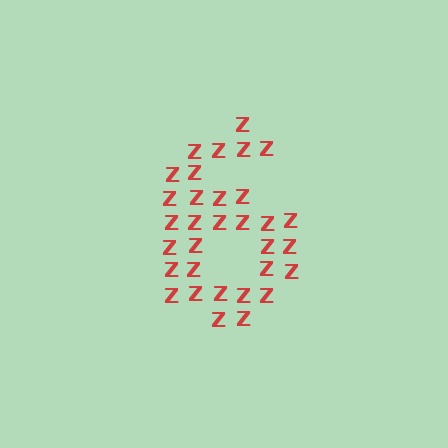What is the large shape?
The large shape is the digit 6.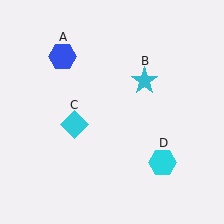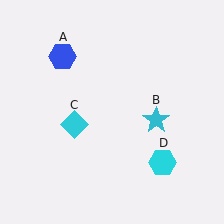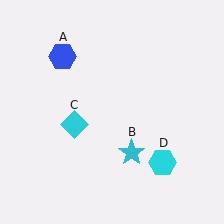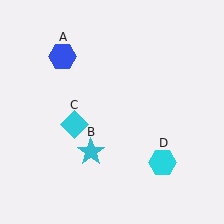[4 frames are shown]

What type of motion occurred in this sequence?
The cyan star (object B) rotated clockwise around the center of the scene.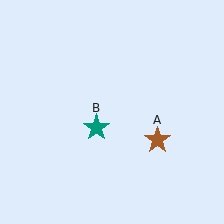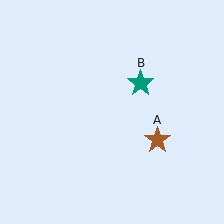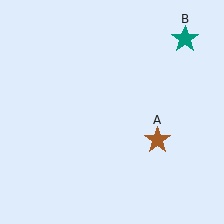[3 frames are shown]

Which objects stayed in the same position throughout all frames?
Brown star (object A) remained stationary.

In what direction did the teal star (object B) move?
The teal star (object B) moved up and to the right.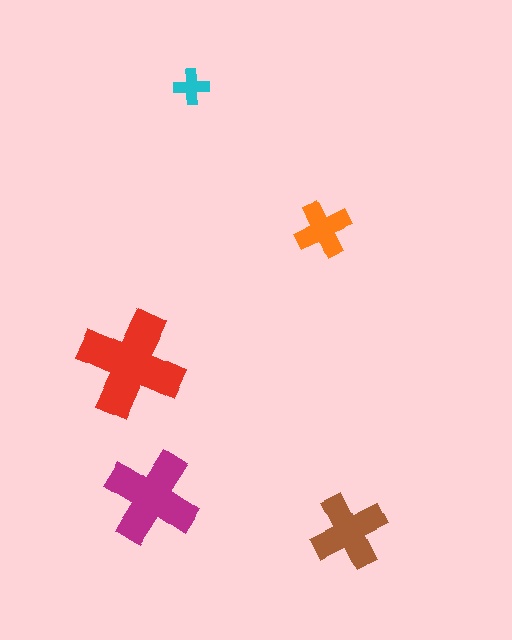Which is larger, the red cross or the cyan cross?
The red one.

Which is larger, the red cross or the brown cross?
The red one.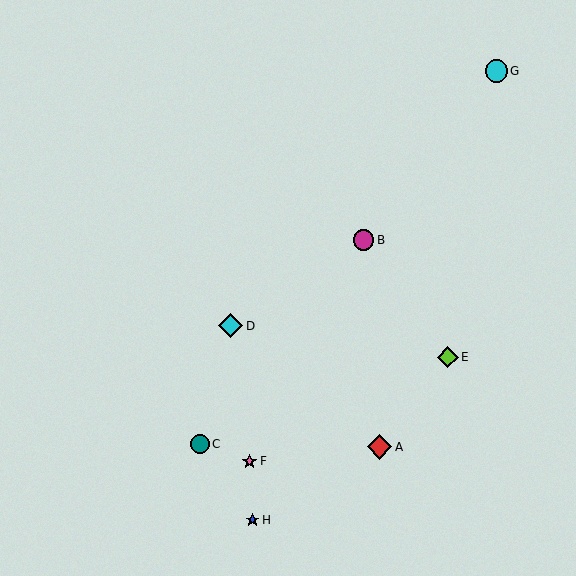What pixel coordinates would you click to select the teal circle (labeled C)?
Click at (200, 444) to select the teal circle C.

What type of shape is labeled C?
Shape C is a teal circle.